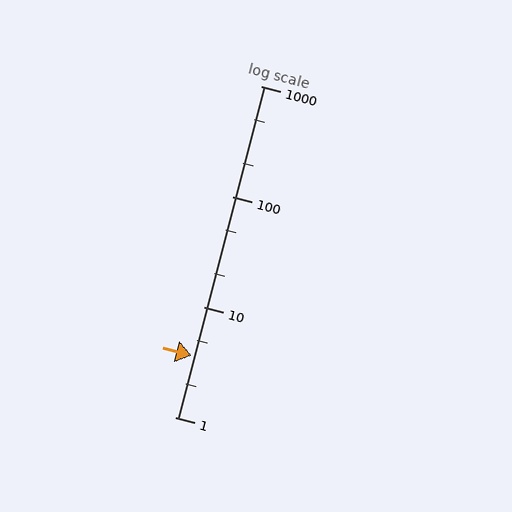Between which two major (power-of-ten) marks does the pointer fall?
The pointer is between 1 and 10.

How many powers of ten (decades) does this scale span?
The scale spans 3 decades, from 1 to 1000.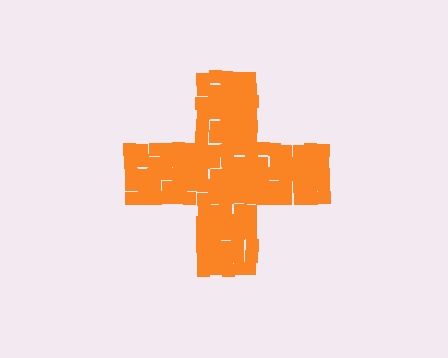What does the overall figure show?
The overall figure shows a cross.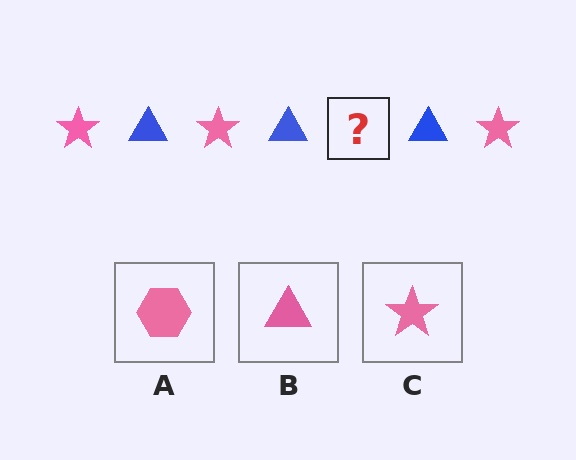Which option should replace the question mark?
Option C.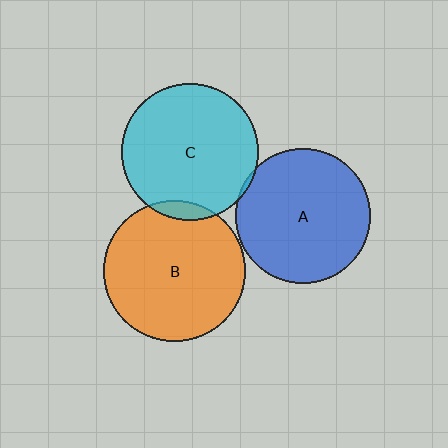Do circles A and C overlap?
Yes.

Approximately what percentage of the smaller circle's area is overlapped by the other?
Approximately 5%.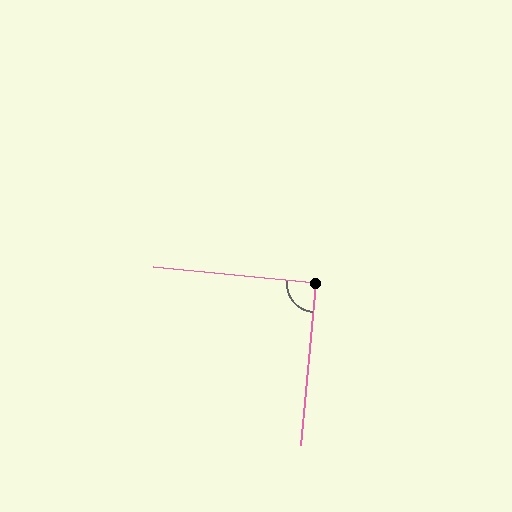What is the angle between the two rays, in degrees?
Approximately 90 degrees.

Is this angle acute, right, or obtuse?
It is approximately a right angle.